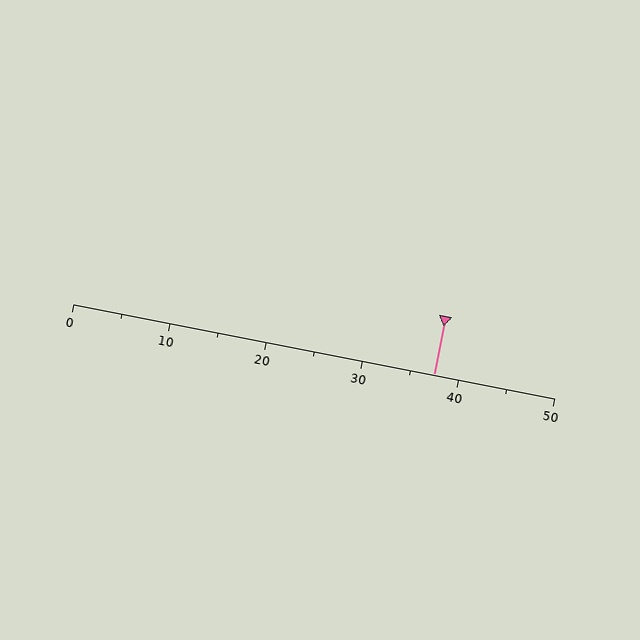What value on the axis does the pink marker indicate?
The marker indicates approximately 37.5.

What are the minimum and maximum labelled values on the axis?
The axis runs from 0 to 50.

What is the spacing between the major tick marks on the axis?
The major ticks are spaced 10 apart.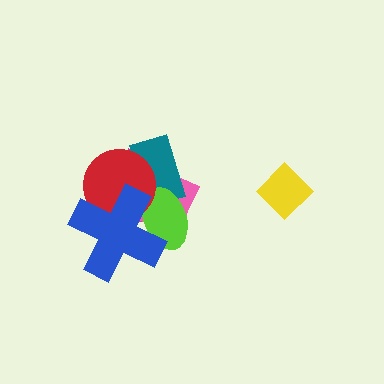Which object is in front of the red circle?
The blue cross is in front of the red circle.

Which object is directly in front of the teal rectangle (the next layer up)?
The lime ellipse is directly in front of the teal rectangle.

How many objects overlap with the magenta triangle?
5 objects overlap with the magenta triangle.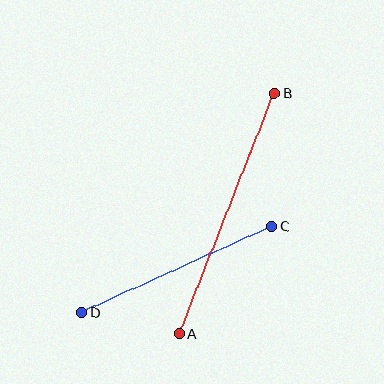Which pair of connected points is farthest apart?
Points A and B are farthest apart.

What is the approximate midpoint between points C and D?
The midpoint is at approximately (177, 270) pixels.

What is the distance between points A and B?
The distance is approximately 258 pixels.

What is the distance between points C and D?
The distance is approximately 209 pixels.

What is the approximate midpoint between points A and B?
The midpoint is at approximately (227, 213) pixels.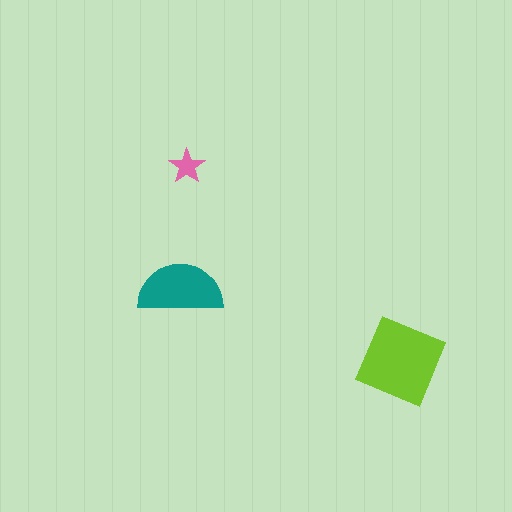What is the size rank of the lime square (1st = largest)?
1st.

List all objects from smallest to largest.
The pink star, the teal semicircle, the lime square.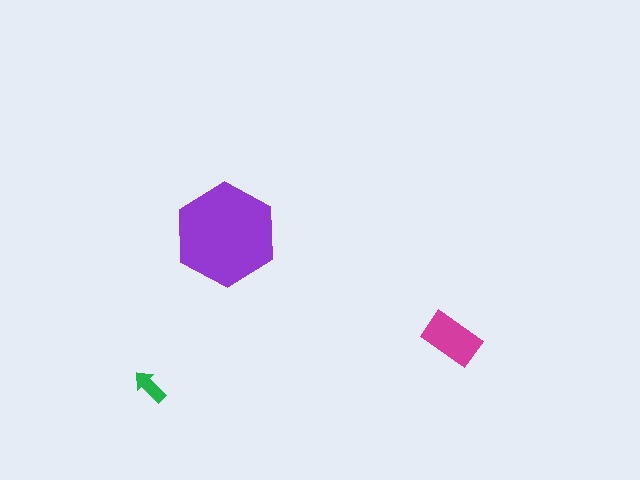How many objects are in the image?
There are 3 objects in the image.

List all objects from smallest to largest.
The green arrow, the magenta rectangle, the purple hexagon.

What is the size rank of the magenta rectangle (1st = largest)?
2nd.